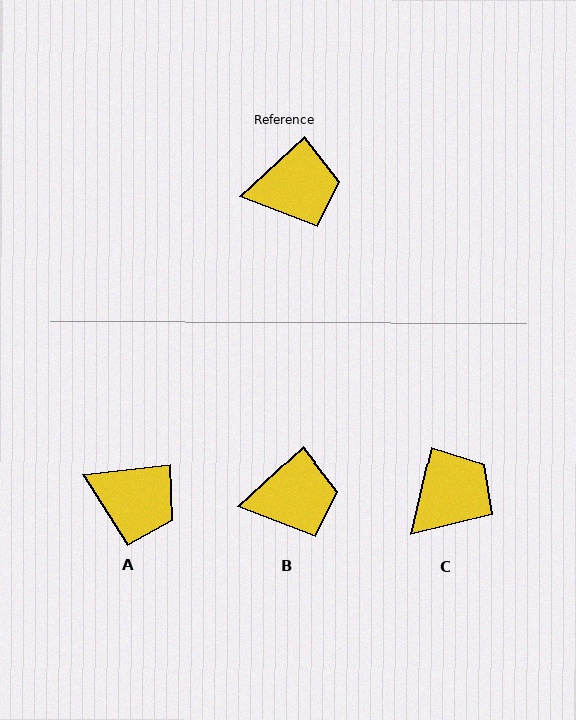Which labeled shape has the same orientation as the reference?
B.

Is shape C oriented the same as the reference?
No, it is off by about 35 degrees.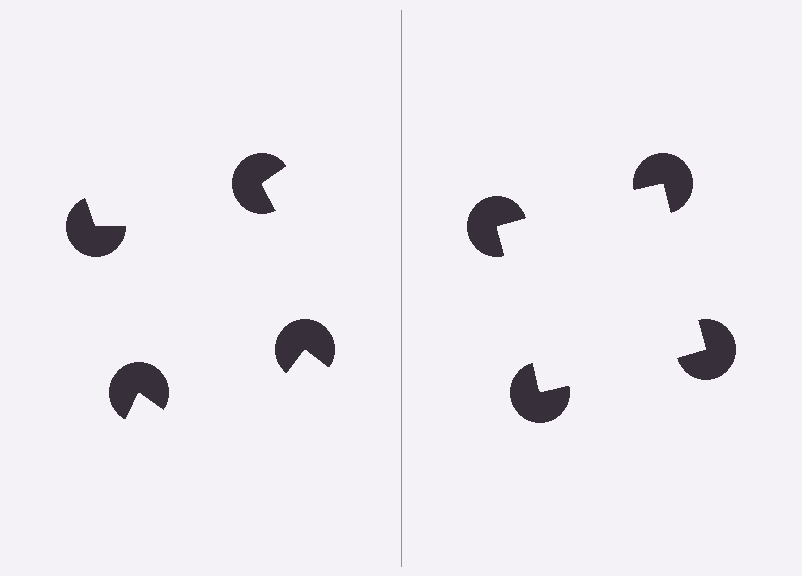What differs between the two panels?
The pac-man discs are positioned identically on both sides; only the wedge orientations differ. On the right they align to a square; on the left they are misaligned.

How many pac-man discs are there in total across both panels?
8 — 4 on each side.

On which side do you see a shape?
An illusory square appears on the right side. On the left side the wedge cuts are rotated, so no coherent shape forms.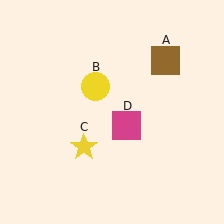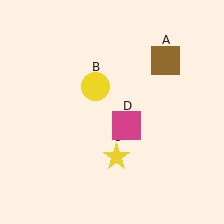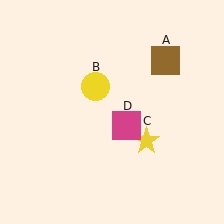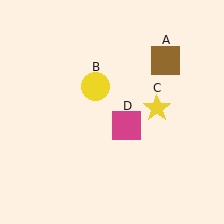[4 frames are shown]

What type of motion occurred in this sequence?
The yellow star (object C) rotated counterclockwise around the center of the scene.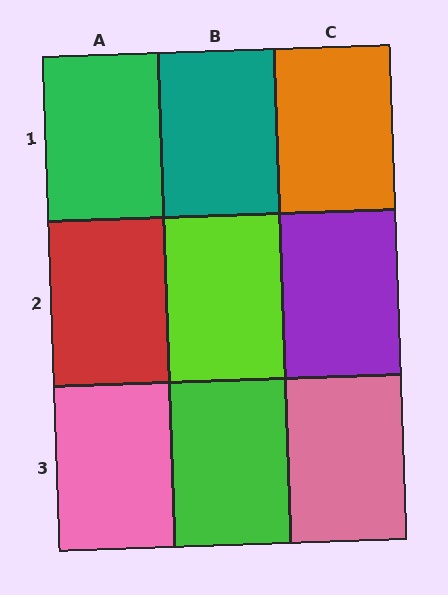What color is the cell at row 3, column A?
Pink.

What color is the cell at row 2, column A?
Red.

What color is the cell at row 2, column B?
Lime.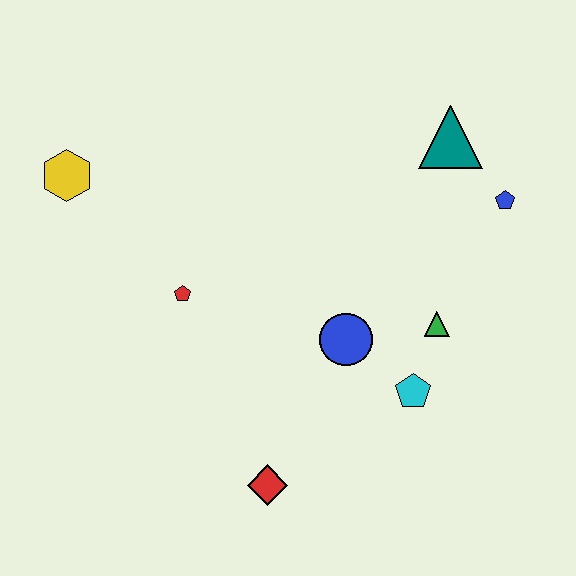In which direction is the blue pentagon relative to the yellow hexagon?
The blue pentagon is to the right of the yellow hexagon.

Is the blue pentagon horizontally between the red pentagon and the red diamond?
No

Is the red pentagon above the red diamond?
Yes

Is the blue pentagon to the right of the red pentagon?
Yes